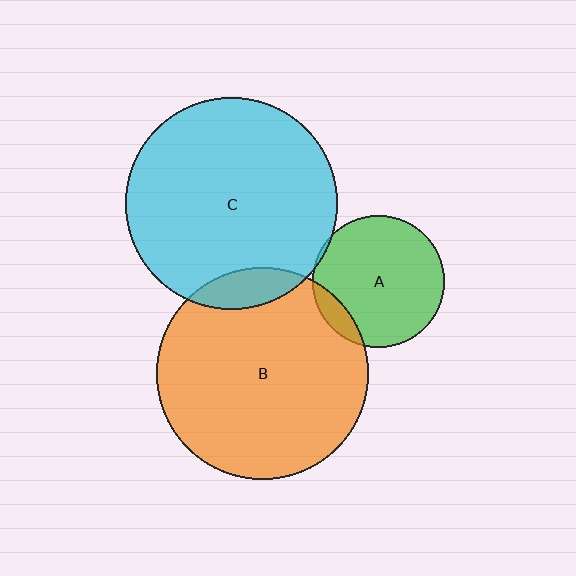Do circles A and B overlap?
Yes.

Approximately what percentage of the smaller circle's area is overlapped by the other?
Approximately 10%.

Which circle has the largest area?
Circle C (cyan).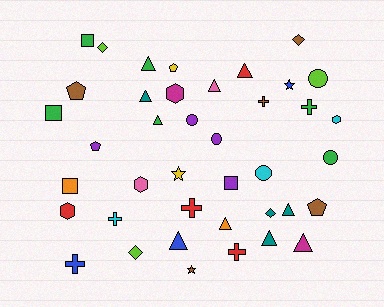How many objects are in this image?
There are 40 objects.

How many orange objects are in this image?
There are 2 orange objects.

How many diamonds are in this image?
There are 4 diamonds.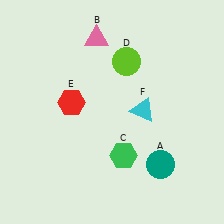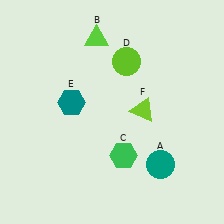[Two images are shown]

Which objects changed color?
B changed from pink to lime. E changed from red to teal. F changed from cyan to lime.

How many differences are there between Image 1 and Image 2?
There are 3 differences between the two images.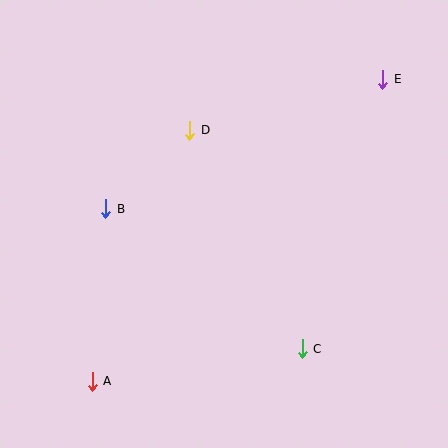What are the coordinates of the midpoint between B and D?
The midpoint between B and D is at (148, 170).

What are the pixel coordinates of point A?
Point A is at (92, 381).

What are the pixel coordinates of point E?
Point E is at (383, 79).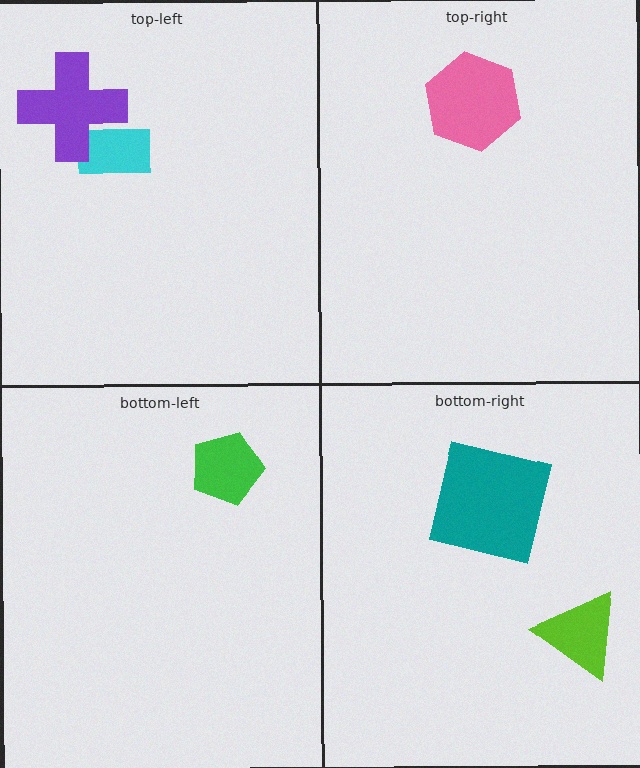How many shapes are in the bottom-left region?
1.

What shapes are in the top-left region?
The cyan rectangle, the purple cross.